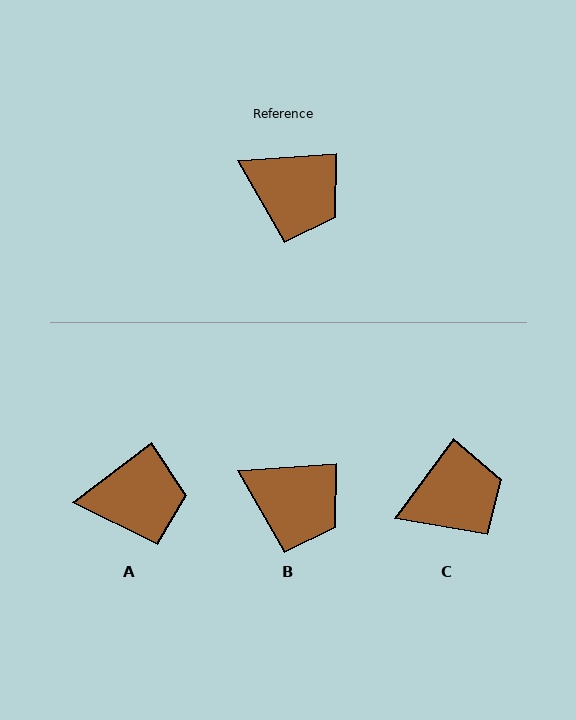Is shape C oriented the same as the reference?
No, it is off by about 50 degrees.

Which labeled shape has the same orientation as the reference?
B.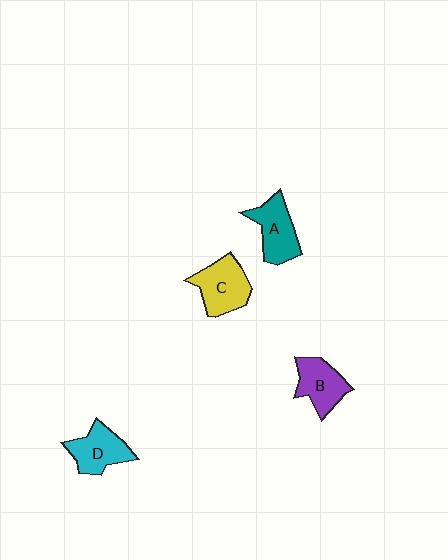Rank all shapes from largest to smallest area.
From largest to smallest: C (yellow), A (teal), D (cyan), B (purple).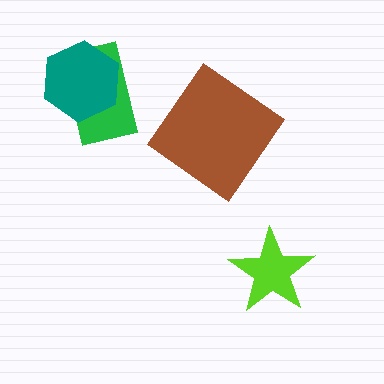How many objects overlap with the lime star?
0 objects overlap with the lime star.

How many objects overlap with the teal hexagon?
1 object overlaps with the teal hexagon.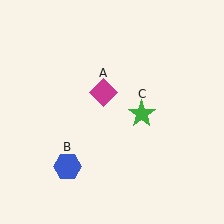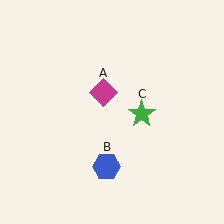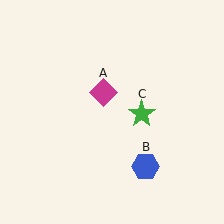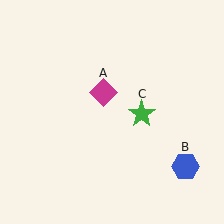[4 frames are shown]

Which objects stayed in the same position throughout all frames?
Magenta diamond (object A) and green star (object C) remained stationary.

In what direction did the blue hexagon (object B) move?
The blue hexagon (object B) moved right.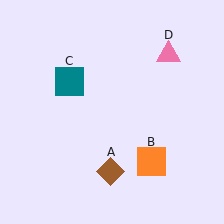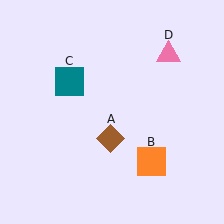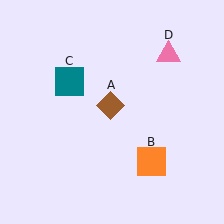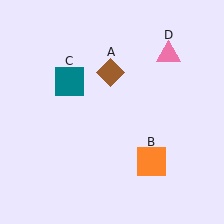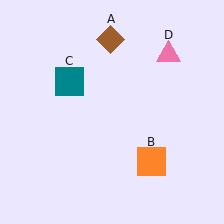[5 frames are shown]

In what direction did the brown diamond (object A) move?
The brown diamond (object A) moved up.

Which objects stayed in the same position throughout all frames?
Orange square (object B) and teal square (object C) and pink triangle (object D) remained stationary.